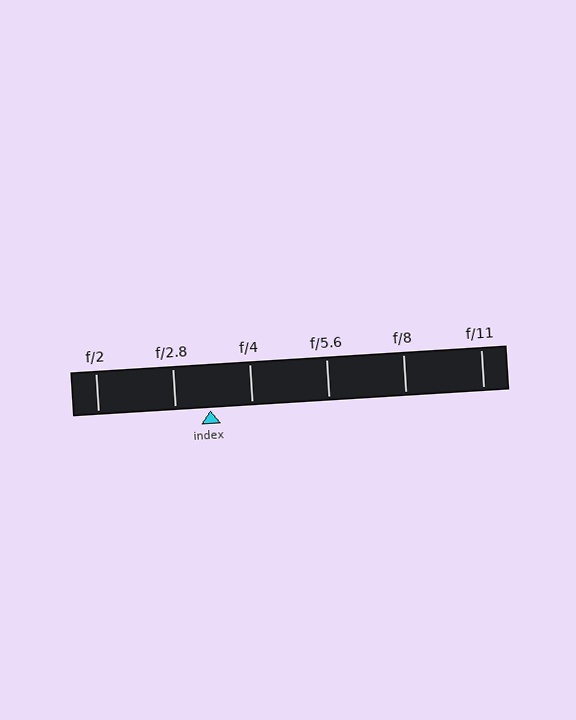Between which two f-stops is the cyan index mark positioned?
The index mark is between f/2.8 and f/4.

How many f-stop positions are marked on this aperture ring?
There are 6 f-stop positions marked.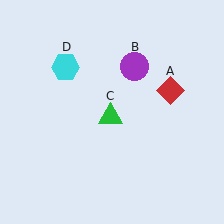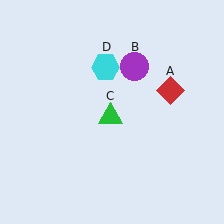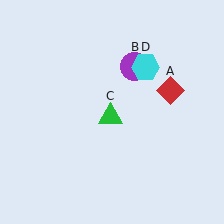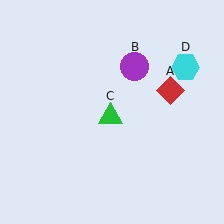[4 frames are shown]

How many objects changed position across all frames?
1 object changed position: cyan hexagon (object D).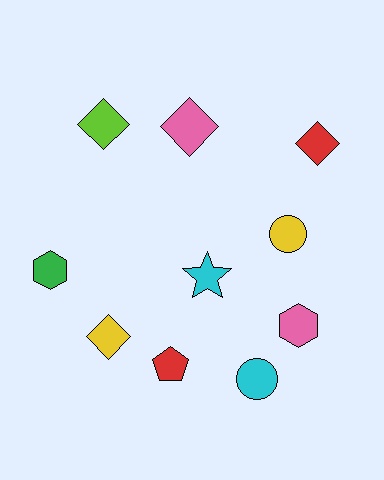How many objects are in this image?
There are 10 objects.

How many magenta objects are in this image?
There are no magenta objects.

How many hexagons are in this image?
There are 2 hexagons.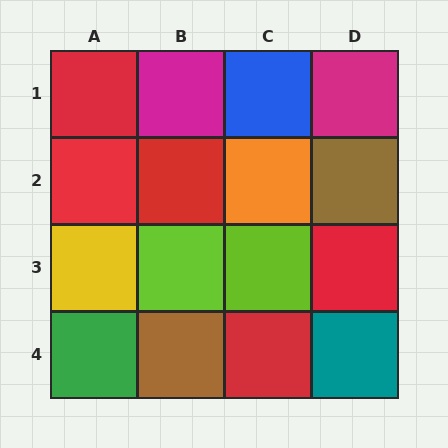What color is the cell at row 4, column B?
Brown.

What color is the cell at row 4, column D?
Teal.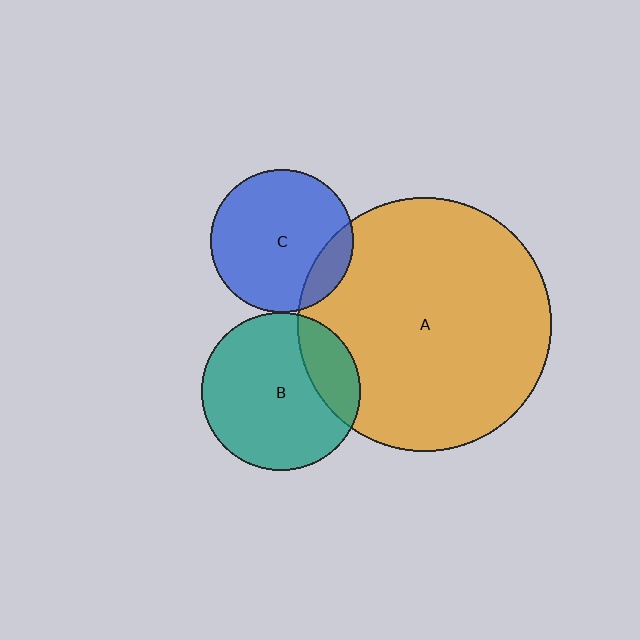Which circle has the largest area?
Circle A (orange).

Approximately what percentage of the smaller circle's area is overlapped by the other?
Approximately 15%.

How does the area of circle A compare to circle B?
Approximately 2.6 times.